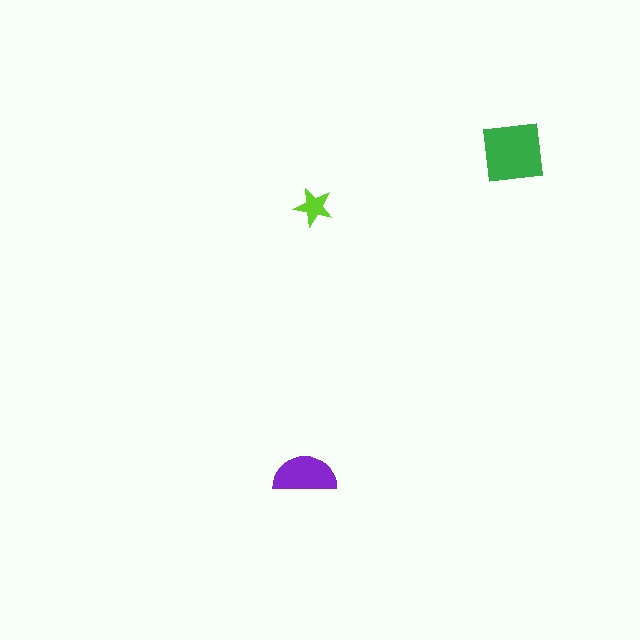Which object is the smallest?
The lime star.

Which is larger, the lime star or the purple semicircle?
The purple semicircle.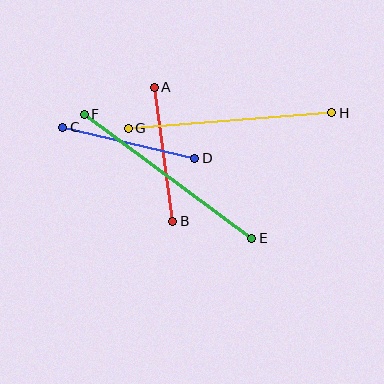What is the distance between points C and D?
The distance is approximately 135 pixels.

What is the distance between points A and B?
The distance is approximately 135 pixels.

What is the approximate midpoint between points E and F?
The midpoint is at approximately (168, 176) pixels.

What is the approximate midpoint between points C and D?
The midpoint is at approximately (129, 143) pixels.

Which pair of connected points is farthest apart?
Points E and F are farthest apart.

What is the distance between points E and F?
The distance is approximately 209 pixels.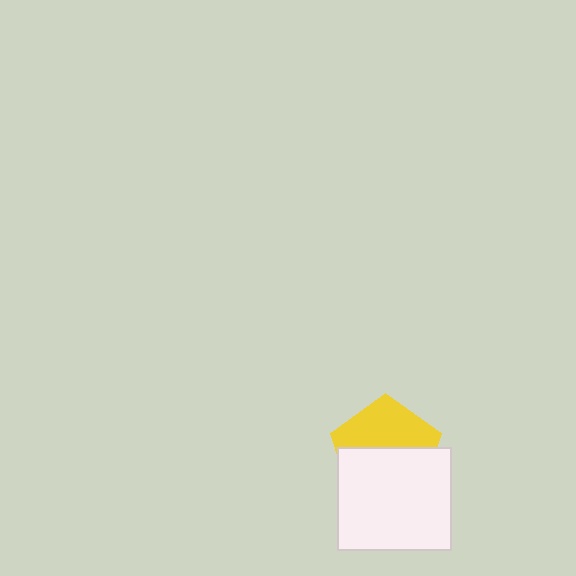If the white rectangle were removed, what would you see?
You would see the complete yellow pentagon.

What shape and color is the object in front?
The object in front is a white rectangle.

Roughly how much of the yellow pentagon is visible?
About half of it is visible (roughly 46%).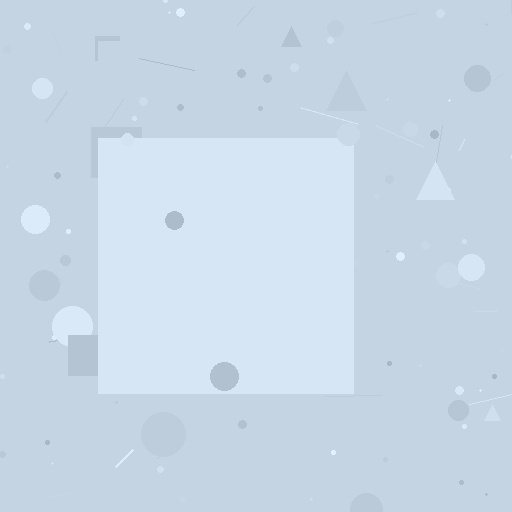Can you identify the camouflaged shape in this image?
The camouflaged shape is a square.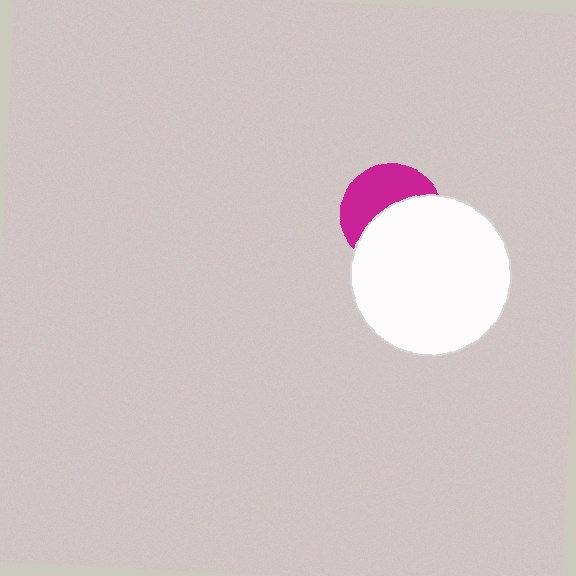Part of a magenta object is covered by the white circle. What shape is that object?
It is a circle.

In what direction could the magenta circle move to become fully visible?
The magenta circle could move up. That would shift it out from behind the white circle entirely.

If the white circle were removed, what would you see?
You would see the complete magenta circle.